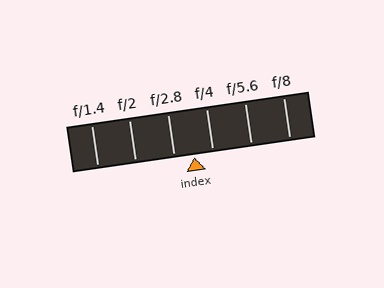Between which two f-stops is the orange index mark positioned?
The index mark is between f/2.8 and f/4.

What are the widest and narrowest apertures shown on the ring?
The widest aperture shown is f/1.4 and the narrowest is f/8.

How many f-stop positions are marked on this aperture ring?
There are 6 f-stop positions marked.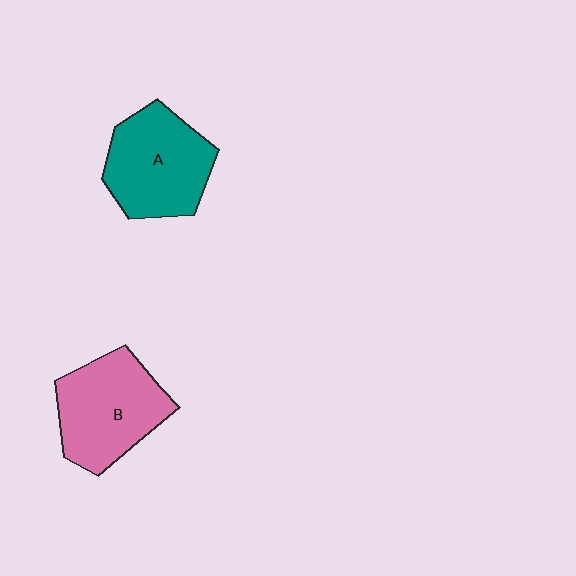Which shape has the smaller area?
Shape A (teal).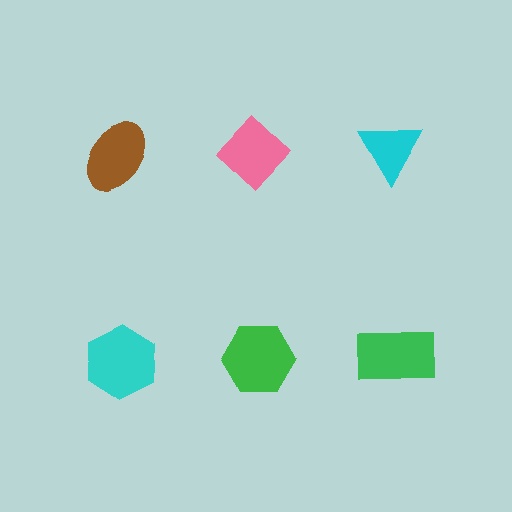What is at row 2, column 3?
A green rectangle.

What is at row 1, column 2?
A pink diamond.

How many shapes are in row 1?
3 shapes.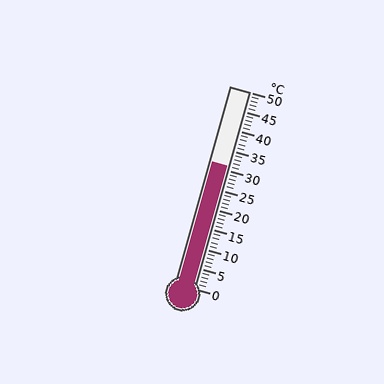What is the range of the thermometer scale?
The thermometer scale ranges from 0°C to 50°C.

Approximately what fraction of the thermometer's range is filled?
The thermometer is filled to approximately 60% of its range.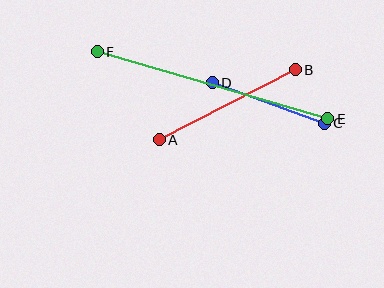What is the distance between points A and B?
The distance is approximately 153 pixels.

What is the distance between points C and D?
The distance is approximately 119 pixels.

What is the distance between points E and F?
The distance is approximately 240 pixels.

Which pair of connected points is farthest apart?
Points E and F are farthest apart.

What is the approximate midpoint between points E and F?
The midpoint is at approximately (212, 85) pixels.